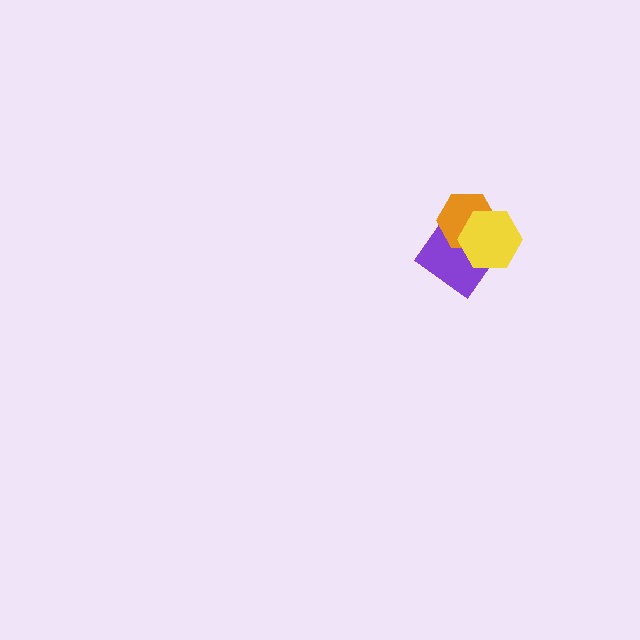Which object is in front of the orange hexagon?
The yellow hexagon is in front of the orange hexagon.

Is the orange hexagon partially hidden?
Yes, it is partially covered by another shape.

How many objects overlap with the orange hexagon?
2 objects overlap with the orange hexagon.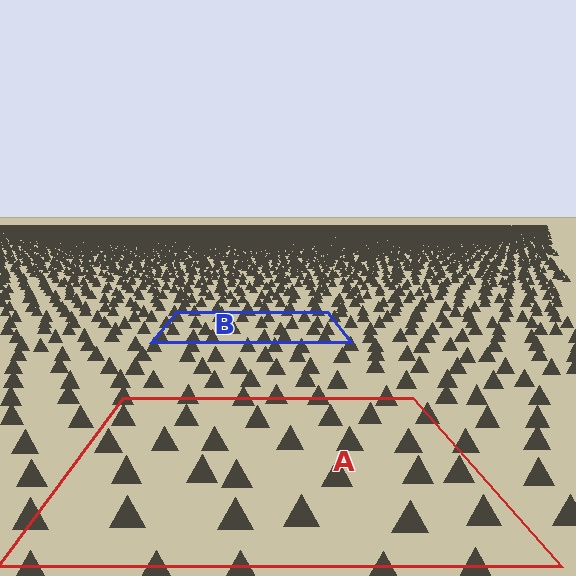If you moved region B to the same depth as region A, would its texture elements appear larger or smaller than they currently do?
They would appear larger. At a closer depth, the same texture elements are projected at a bigger on-screen size.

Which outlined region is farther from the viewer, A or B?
Region B is farther from the viewer — the texture elements inside it appear smaller and more densely packed.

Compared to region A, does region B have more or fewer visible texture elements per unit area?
Region B has more texture elements per unit area — they are packed more densely because it is farther away.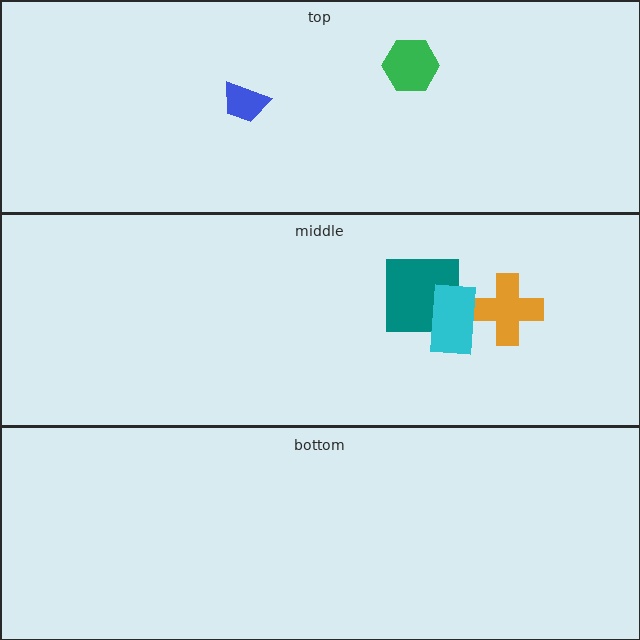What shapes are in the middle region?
The orange cross, the teal square, the cyan rectangle.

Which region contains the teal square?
The middle region.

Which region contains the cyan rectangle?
The middle region.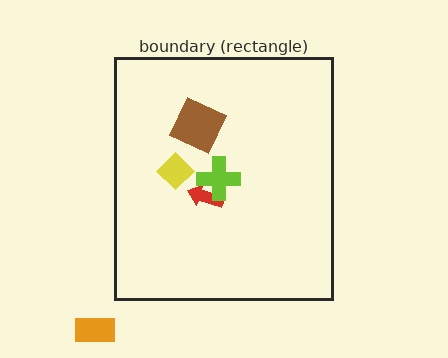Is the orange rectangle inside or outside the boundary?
Outside.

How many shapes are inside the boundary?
4 inside, 1 outside.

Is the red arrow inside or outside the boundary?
Inside.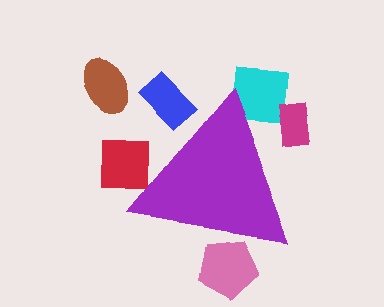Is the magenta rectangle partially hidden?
Yes, the magenta rectangle is partially hidden behind the purple triangle.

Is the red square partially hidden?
Yes, the red square is partially hidden behind the purple triangle.